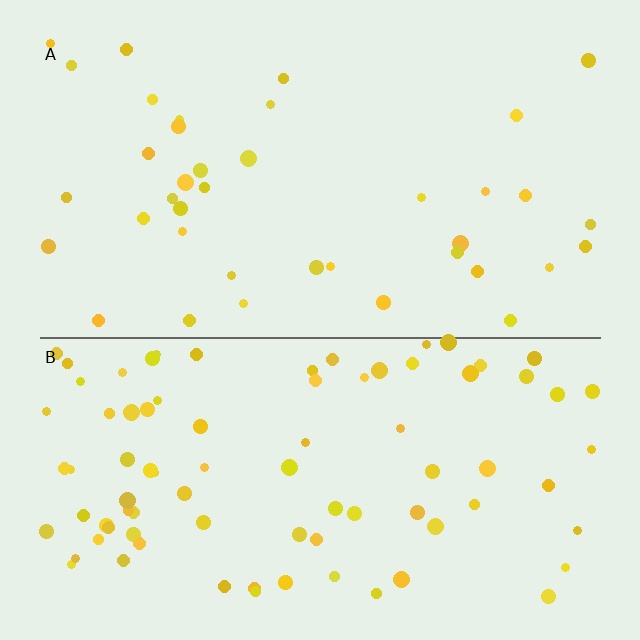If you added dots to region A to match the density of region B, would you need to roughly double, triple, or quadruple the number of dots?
Approximately double.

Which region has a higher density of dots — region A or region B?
B (the bottom).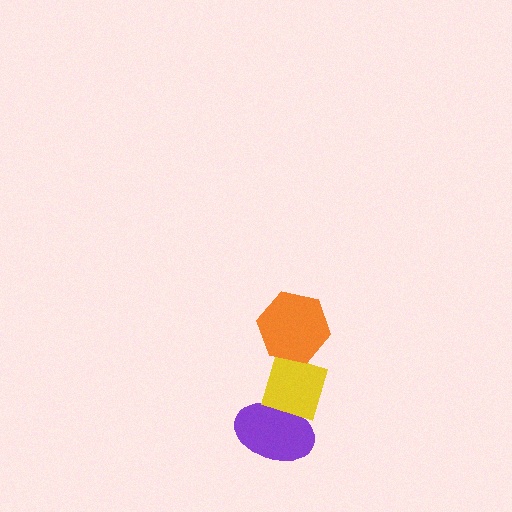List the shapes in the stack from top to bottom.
From top to bottom: the orange hexagon, the yellow diamond, the purple ellipse.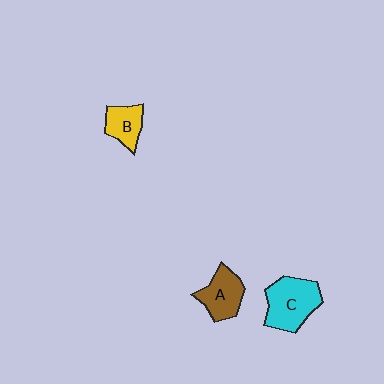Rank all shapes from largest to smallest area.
From largest to smallest: C (cyan), A (brown), B (yellow).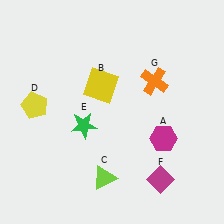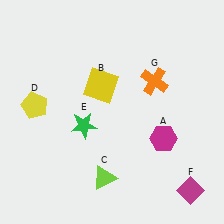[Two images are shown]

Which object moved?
The magenta diamond (F) moved right.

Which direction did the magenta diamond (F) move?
The magenta diamond (F) moved right.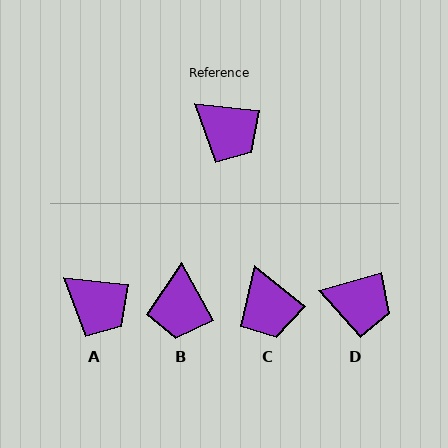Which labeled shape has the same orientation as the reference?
A.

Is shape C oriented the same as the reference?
No, it is off by about 33 degrees.